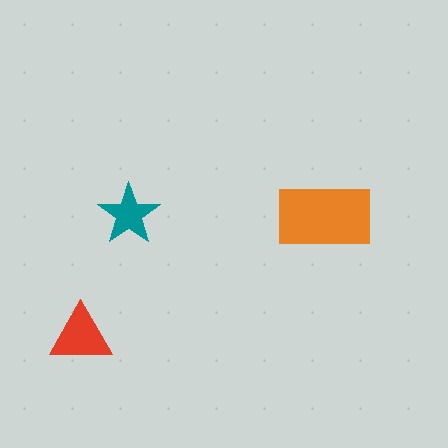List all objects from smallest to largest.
The teal star, the red triangle, the orange rectangle.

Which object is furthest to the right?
The orange rectangle is rightmost.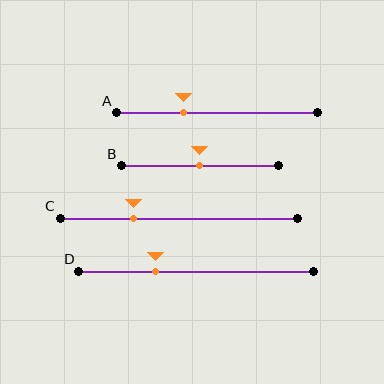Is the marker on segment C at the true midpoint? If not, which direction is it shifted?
No, the marker on segment C is shifted to the left by about 19% of the segment length.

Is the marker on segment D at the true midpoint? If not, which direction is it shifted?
No, the marker on segment D is shifted to the left by about 17% of the segment length.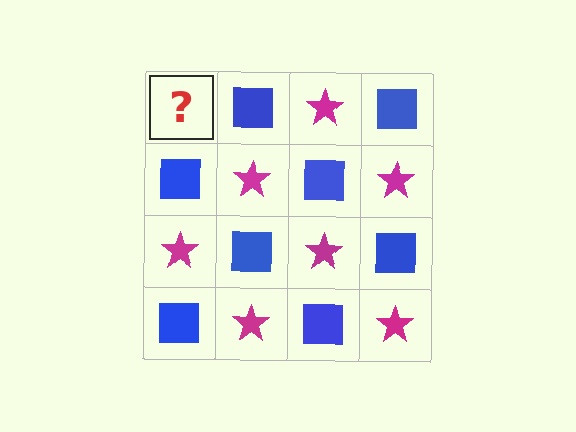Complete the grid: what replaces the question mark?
The question mark should be replaced with a magenta star.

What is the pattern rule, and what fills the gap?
The rule is that it alternates magenta star and blue square in a checkerboard pattern. The gap should be filled with a magenta star.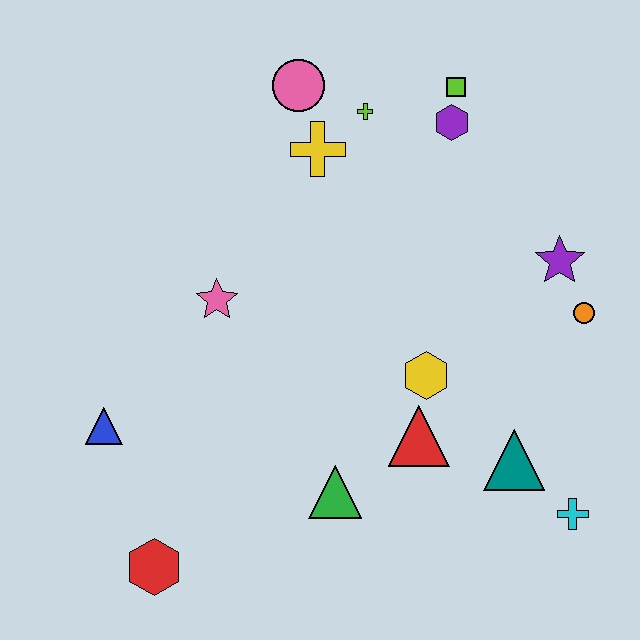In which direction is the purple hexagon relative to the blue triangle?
The purple hexagon is to the right of the blue triangle.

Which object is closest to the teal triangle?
The cyan cross is closest to the teal triangle.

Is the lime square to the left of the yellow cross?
No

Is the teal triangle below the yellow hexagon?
Yes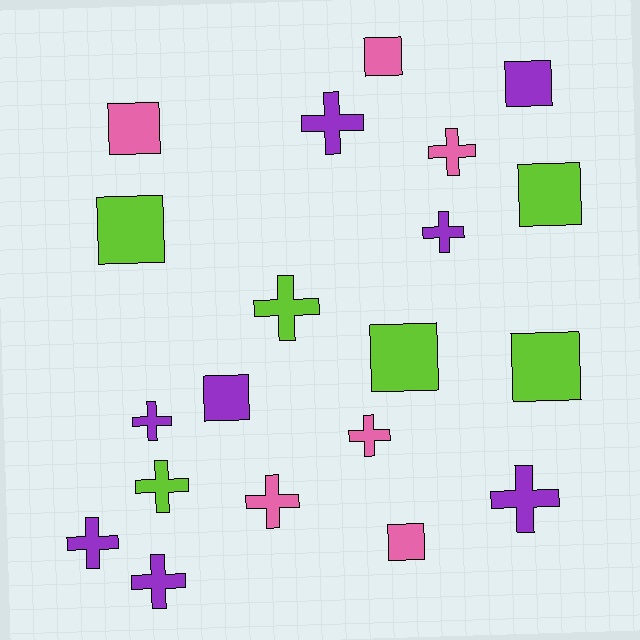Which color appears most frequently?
Purple, with 8 objects.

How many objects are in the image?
There are 20 objects.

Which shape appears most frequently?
Cross, with 11 objects.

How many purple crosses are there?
There are 6 purple crosses.